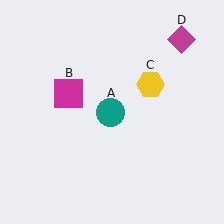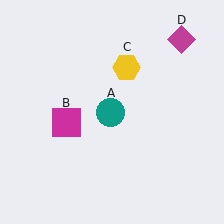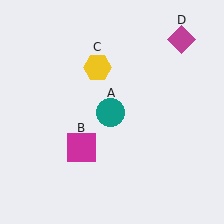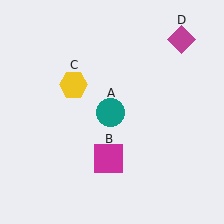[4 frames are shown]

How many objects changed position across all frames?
2 objects changed position: magenta square (object B), yellow hexagon (object C).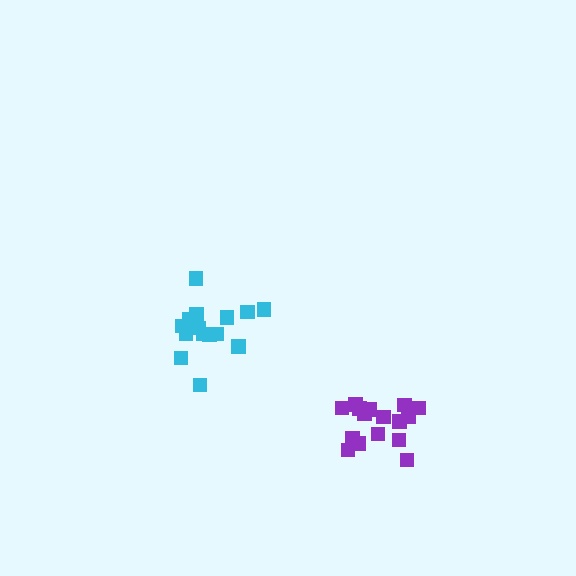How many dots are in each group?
Group 1: 16 dots, Group 2: 16 dots (32 total).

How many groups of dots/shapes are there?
There are 2 groups.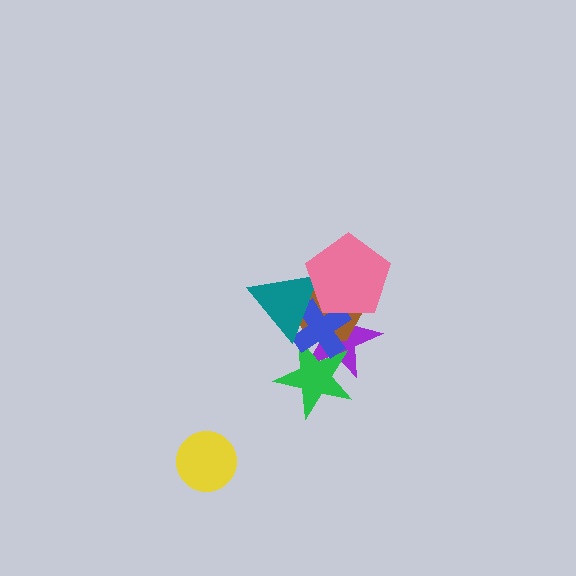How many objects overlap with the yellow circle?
0 objects overlap with the yellow circle.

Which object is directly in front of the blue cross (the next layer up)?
The teal triangle is directly in front of the blue cross.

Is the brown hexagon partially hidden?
Yes, it is partially covered by another shape.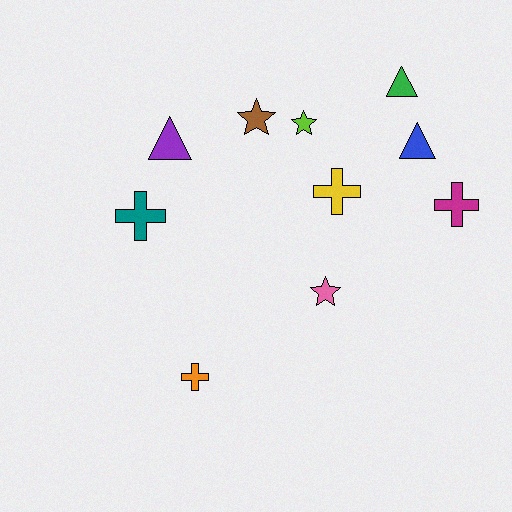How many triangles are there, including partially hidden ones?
There are 3 triangles.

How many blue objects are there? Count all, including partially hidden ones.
There is 1 blue object.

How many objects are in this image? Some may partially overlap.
There are 10 objects.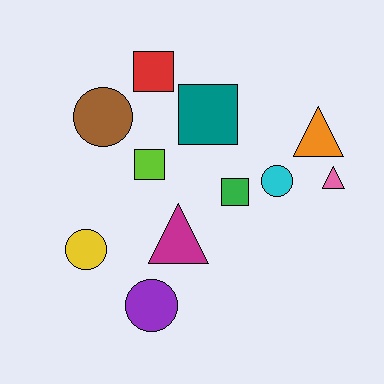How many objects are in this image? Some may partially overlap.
There are 11 objects.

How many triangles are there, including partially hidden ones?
There are 3 triangles.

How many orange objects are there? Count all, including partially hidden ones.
There is 1 orange object.